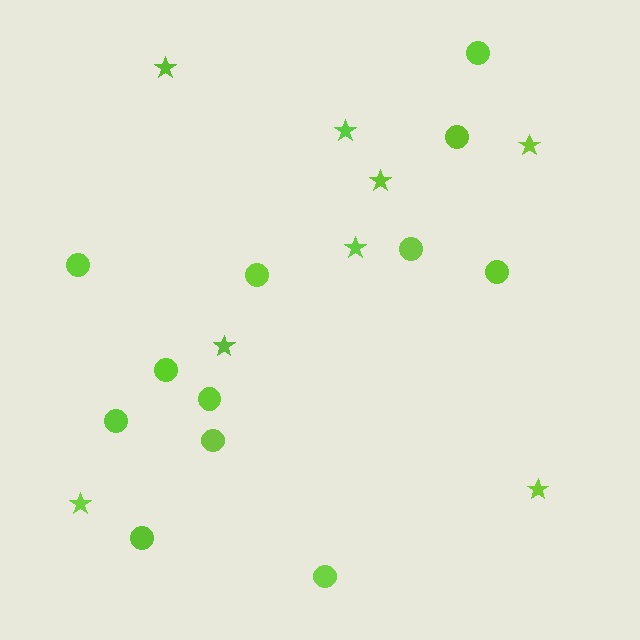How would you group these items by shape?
There are 2 groups: one group of circles (12) and one group of stars (8).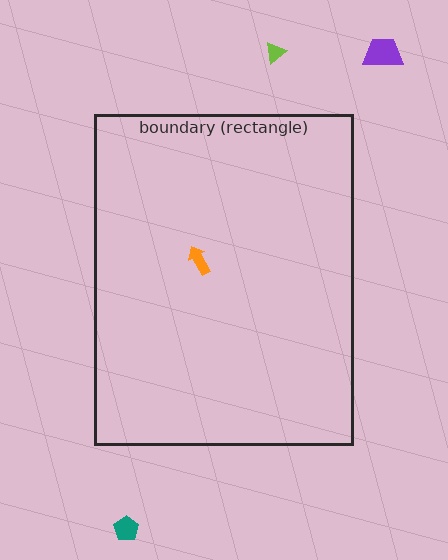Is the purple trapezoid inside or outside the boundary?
Outside.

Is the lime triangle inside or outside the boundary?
Outside.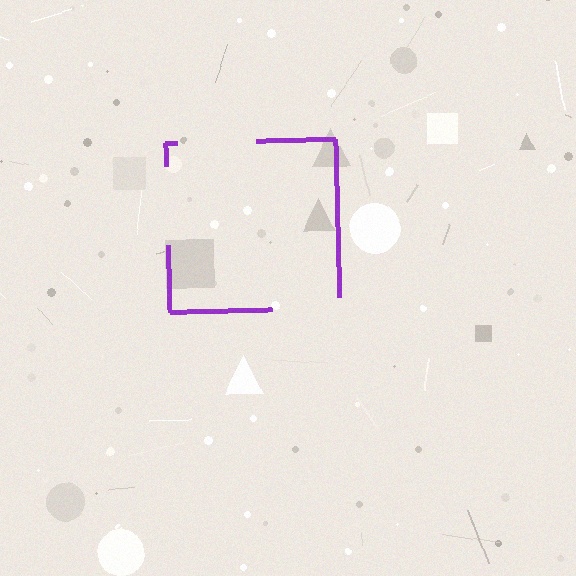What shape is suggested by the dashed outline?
The dashed outline suggests a square.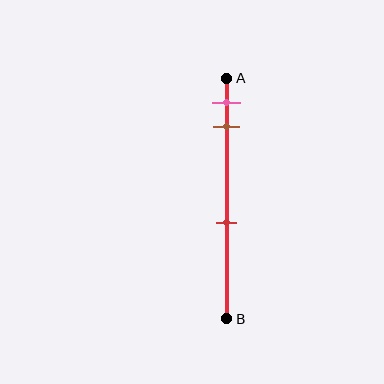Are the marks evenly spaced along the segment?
No, the marks are not evenly spaced.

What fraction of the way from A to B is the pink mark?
The pink mark is approximately 10% (0.1) of the way from A to B.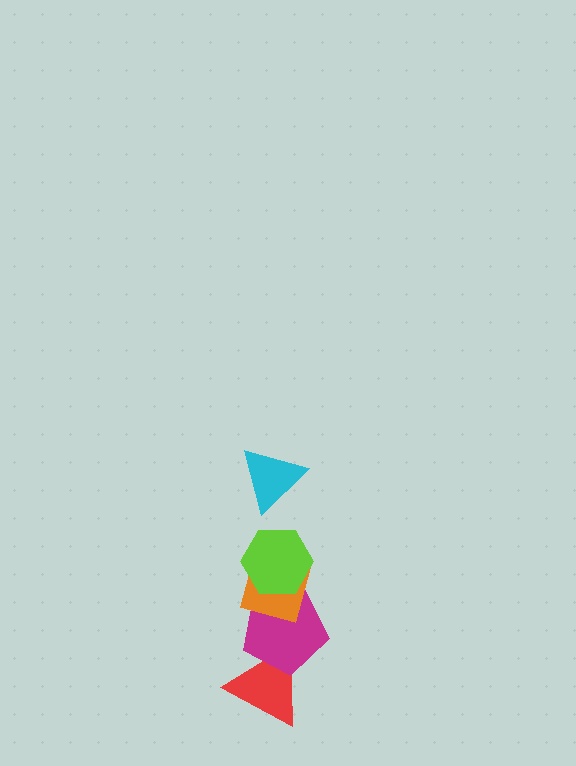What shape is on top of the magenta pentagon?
The orange diamond is on top of the magenta pentagon.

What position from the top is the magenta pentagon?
The magenta pentagon is 4th from the top.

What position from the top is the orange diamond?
The orange diamond is 3rd from the top.